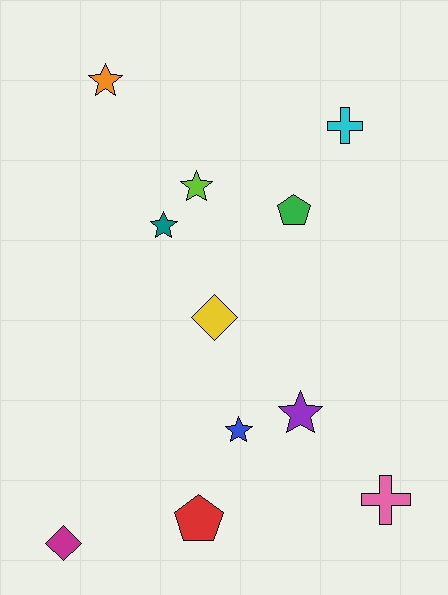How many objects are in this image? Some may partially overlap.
There are 11 objects.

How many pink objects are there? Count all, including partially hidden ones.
There is 1 pink object.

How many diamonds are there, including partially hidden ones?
There are 2 diamonds.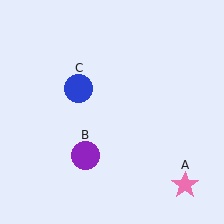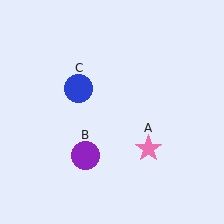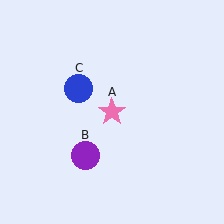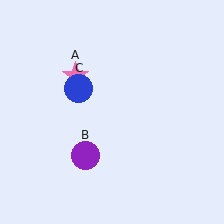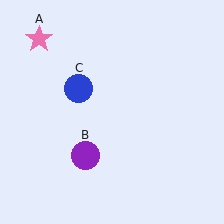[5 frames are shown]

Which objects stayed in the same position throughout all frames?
Purple circle (object B) and blue circle (object C) remained stationary.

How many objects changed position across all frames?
1 object changed position: pink star (object A).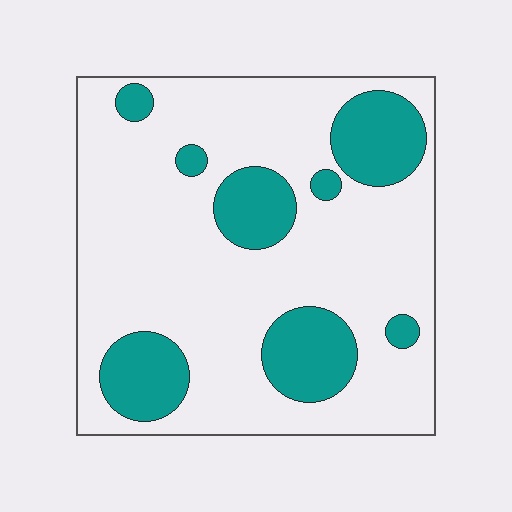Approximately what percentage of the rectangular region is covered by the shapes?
Approximately 25%.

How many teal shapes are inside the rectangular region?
8.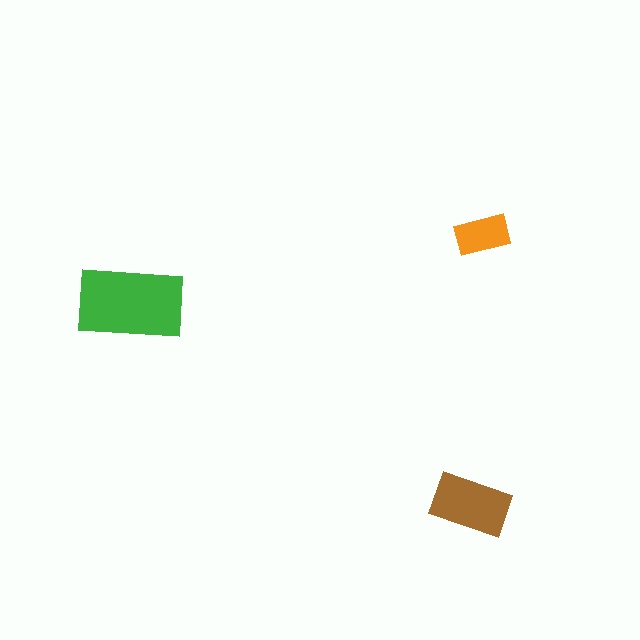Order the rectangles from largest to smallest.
the green one, the brown one, the orange one.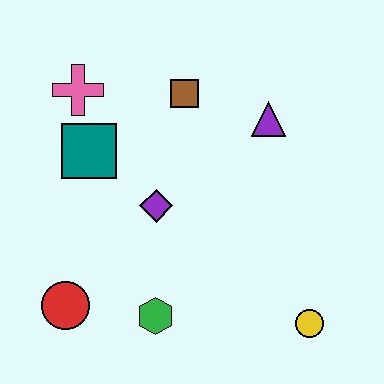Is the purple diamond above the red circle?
Yes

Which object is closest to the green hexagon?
The red circle is closest to the green hexagon.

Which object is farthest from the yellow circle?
The pink cross is farthest from the yellow circle.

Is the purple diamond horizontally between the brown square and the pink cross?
Yes